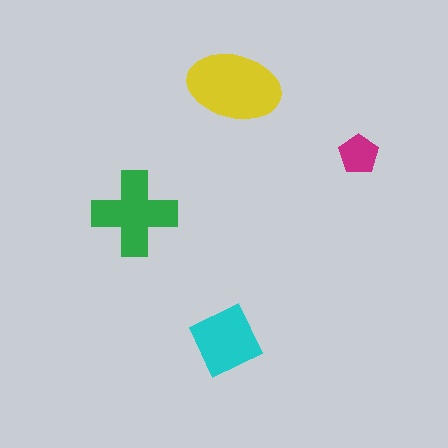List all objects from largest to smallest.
The yellow ellipse, the green cross, the cyan diamond, the magenta pentagon.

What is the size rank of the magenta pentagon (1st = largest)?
4th.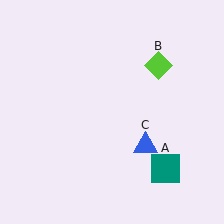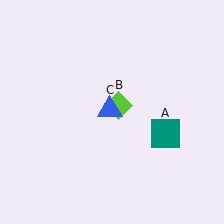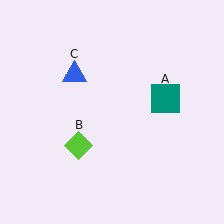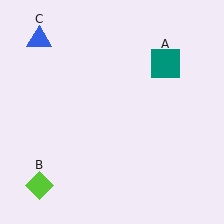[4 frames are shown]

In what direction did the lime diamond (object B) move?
The lime diamond (object B) moved down and to the left.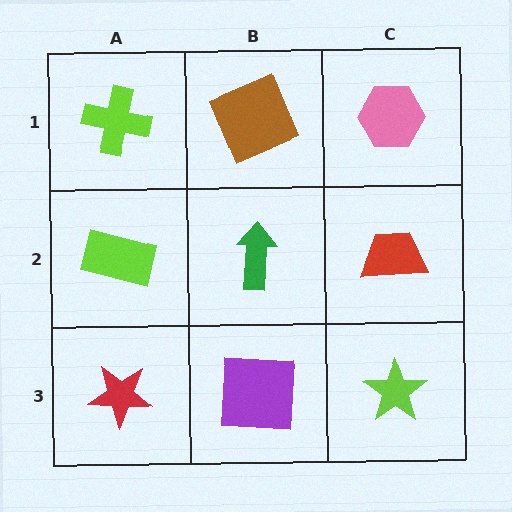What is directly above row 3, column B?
A green arrow.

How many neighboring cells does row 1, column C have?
2.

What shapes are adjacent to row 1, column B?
A green arrow (row 2, column B), a lime cross (row 1, column A), a pink hexagon (row 1, column C).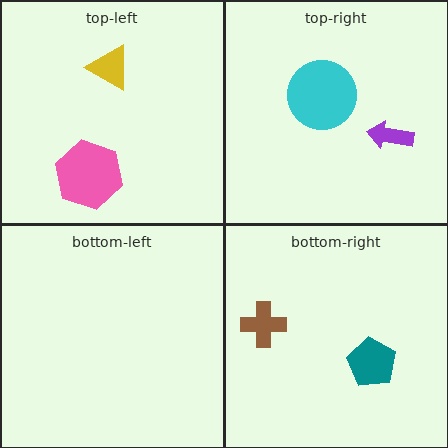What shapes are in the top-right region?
The purple arrow, the cyan circle.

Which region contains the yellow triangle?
The top-left region.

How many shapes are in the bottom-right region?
2.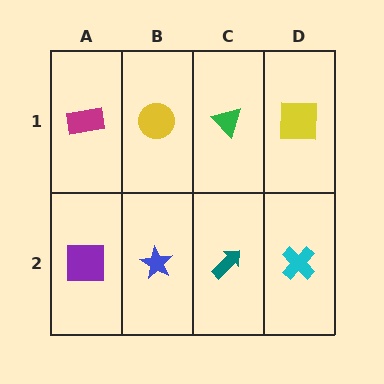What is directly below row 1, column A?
A purple square.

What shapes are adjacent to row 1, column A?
A purple square (row 2, column A), a yellow circle (row 1, column B).